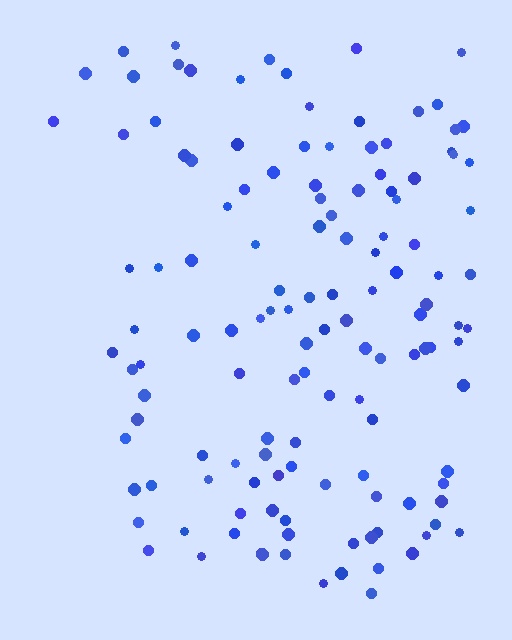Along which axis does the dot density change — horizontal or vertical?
Horizontal.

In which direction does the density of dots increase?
From left to right, with the right side densest.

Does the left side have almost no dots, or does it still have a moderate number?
Still a moderate number, just noticeably fewer than the right.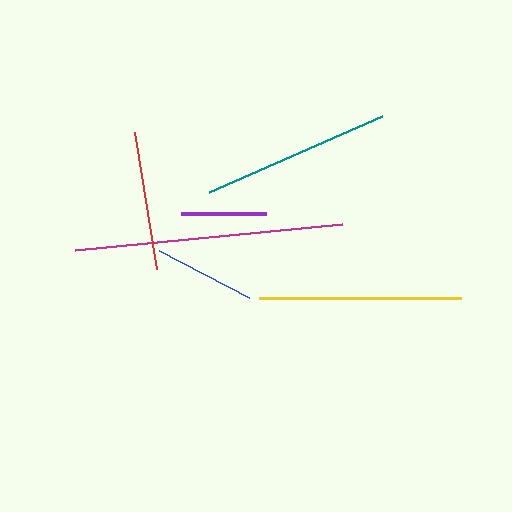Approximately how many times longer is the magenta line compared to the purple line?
The magenta line is approximately 3.2 times the length of the purple line.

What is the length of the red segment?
The red segment is approximately 138 pixels long.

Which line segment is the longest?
The magenta line is the longest at approximately 269 pixels.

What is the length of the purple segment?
The purple segment is approximately 85 pixels long.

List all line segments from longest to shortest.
From longest to shortest: magenta, yellow, teal, red, blue, purple.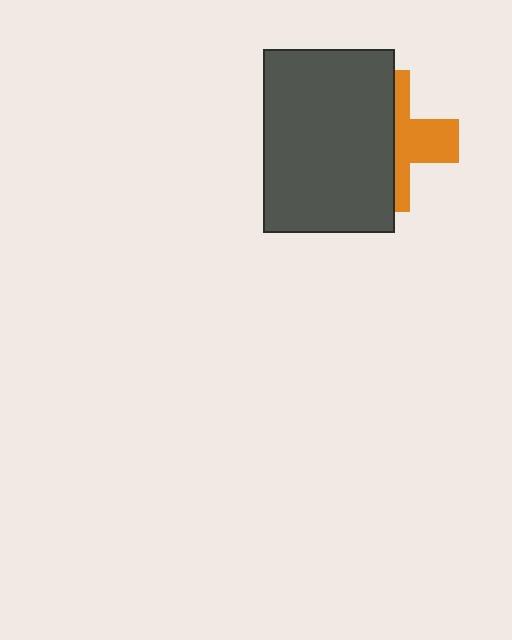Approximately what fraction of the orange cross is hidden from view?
Roughly 60% of the orange cross is hidden behind the dark gray rectangle.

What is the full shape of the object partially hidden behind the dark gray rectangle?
The partially hidden object is an orange cross.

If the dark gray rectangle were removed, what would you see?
You would see the complete orange cross.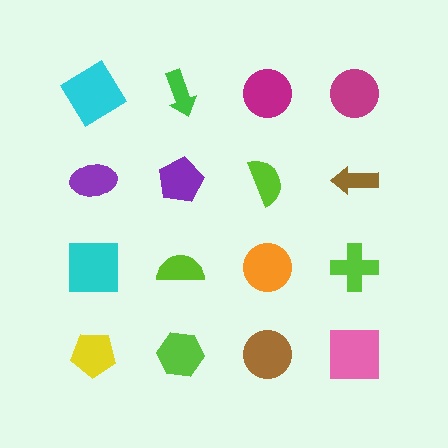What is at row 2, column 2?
A purple pentagon.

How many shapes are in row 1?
4 shapes.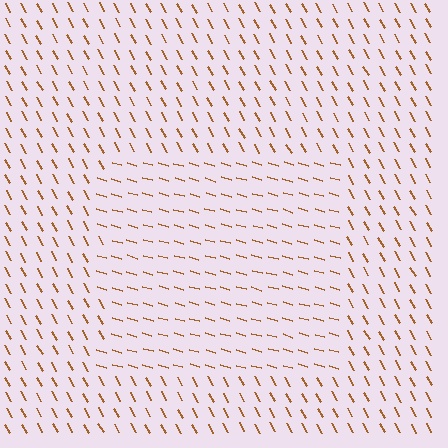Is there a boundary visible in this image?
Yes, there is a texture boundary formed by a change in line orientation.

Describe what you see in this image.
The image is filled with small brown line segments. A rectangle region in the image has lines oriented differently from the surrounding lines, creating a visible texture boundary.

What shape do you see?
I see a rectangle.